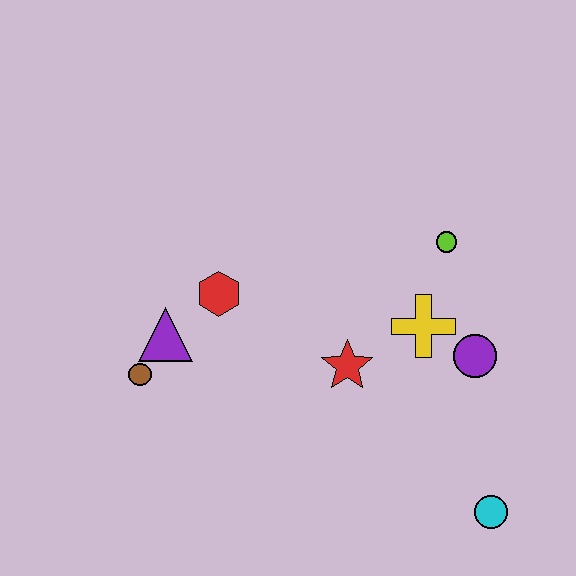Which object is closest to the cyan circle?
The purple circle is closest to the cyan circle.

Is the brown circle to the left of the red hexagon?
Yes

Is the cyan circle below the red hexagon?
Yes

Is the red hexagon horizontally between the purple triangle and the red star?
Yes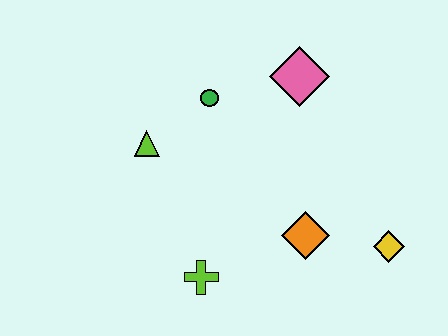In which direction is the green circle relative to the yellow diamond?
The green circle is to the left of the yellow diamond.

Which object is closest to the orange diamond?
The yellow diamond is closest to the orange diamond.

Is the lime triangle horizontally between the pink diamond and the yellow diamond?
No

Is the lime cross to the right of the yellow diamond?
No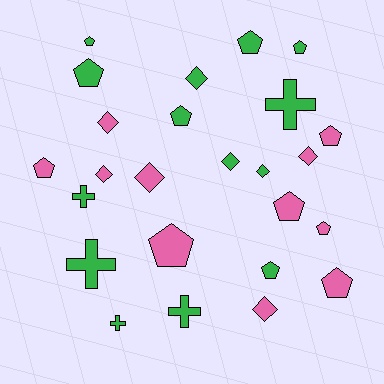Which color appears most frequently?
Green, with 14 objects.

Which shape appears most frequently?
Pentagon, with 12 objects.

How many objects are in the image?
There are 25 objects.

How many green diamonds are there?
There are 3 green diamonds.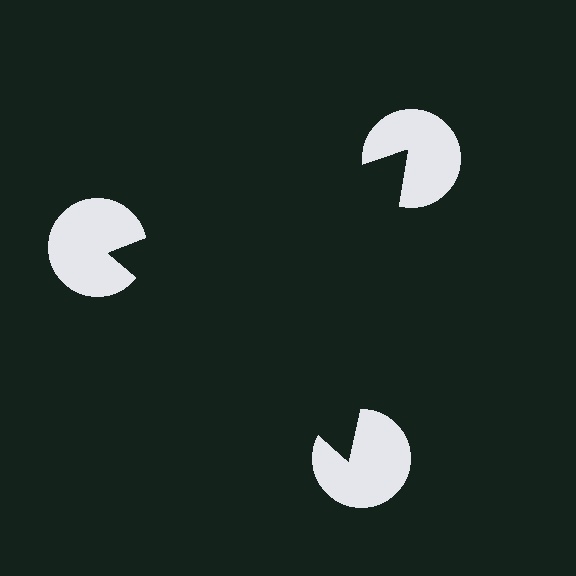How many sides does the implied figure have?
3 sides.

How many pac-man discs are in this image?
There are 3 — one at each vertex of the illusory triangle.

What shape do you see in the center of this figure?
An illusory triangle — its edges are inferred from the aligned wedge cuts in the pac-man discs, not physically drawn.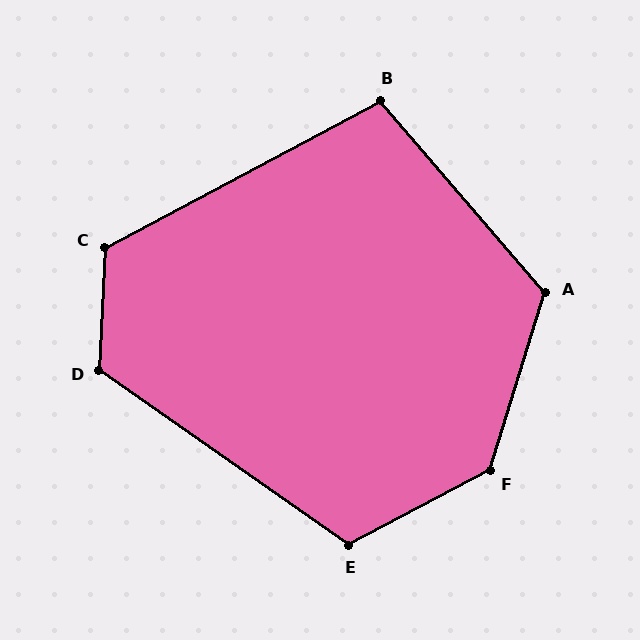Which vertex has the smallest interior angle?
B, at approximately 103 degrees.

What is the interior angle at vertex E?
Approximately 117 degrees (obtuse).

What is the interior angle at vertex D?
Approximately 122 degrees (obtuse).